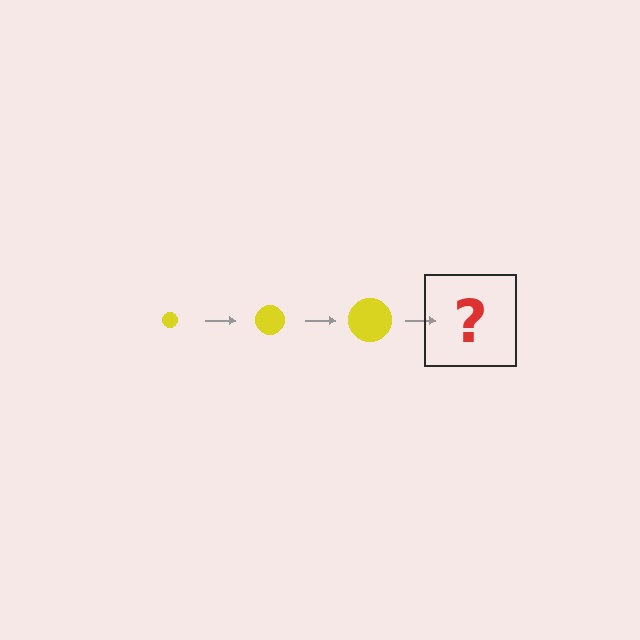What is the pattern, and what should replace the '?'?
The pattern is that the circle gets progressively larger each step. The '?' should be a yellow circle, larger than the previous one.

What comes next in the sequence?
The next element should be a yellow circle, larger than the previous one.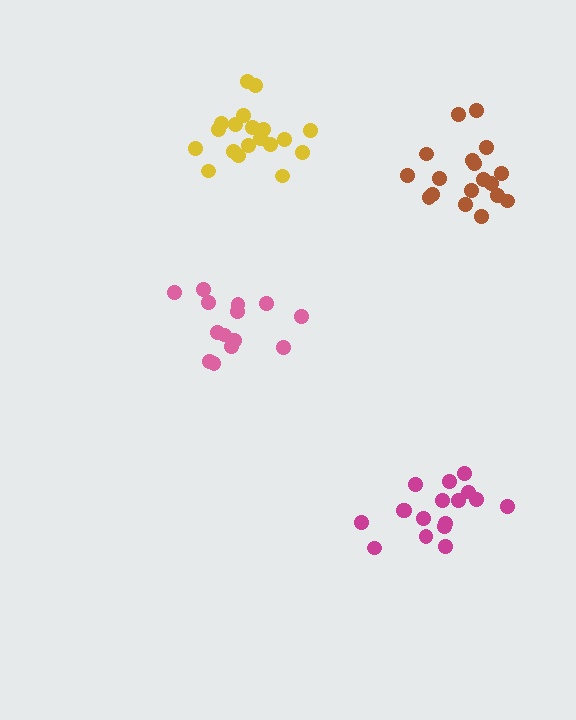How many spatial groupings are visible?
There are 4 spatial groupings.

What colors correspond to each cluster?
The clusters are colored: magenta, pink, yellow, brown.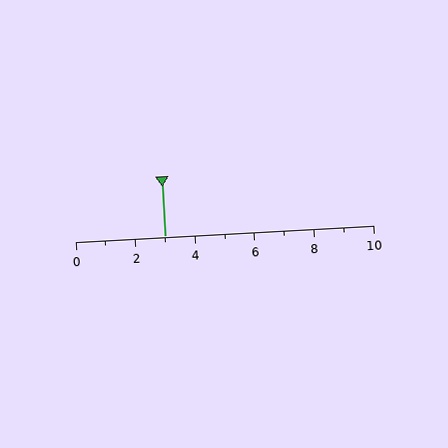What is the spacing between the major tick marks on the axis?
The major ticks are spaced 2 apart.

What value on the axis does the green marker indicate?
The marker indicates approximately 3.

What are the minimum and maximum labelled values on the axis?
The axis runs from 0 to 10.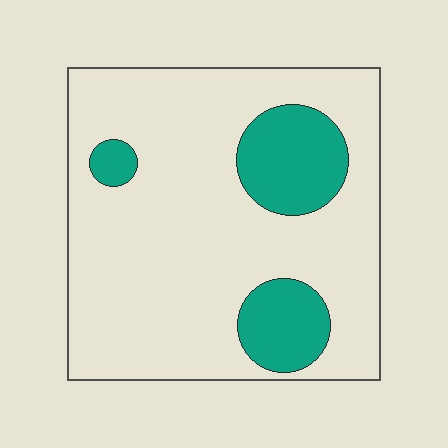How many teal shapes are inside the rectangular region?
3.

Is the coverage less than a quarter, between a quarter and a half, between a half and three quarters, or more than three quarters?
Less than a quarter.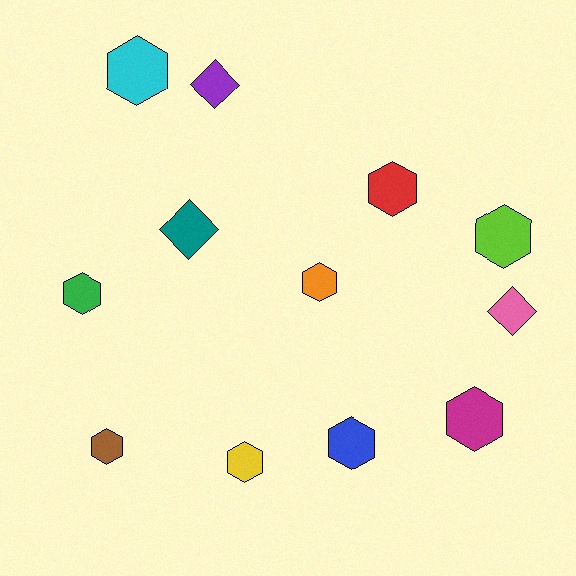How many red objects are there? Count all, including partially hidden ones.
There is 1 red object.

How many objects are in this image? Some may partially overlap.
There are 12 objects.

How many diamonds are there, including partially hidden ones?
There are 3 diamonds.